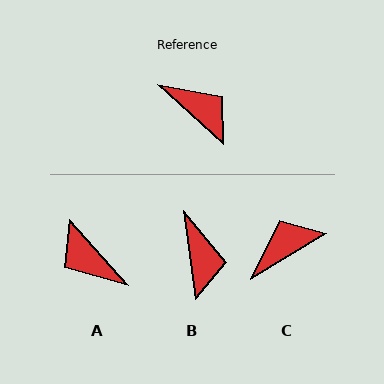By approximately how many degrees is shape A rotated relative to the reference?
Approximately 174 degrees counter-clockwise.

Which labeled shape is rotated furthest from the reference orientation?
A, about 174 degrees away.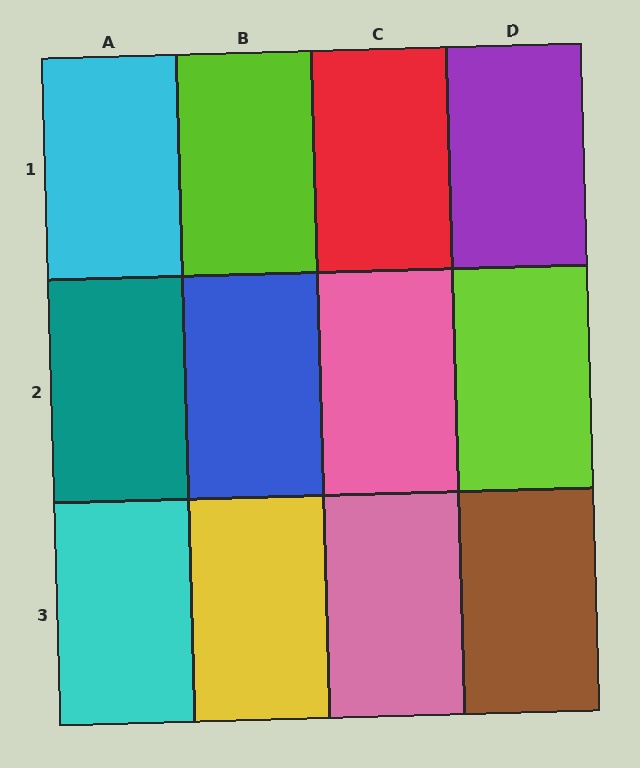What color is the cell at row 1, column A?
Cyan.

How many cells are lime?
2 cells are lime.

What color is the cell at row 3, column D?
Brown.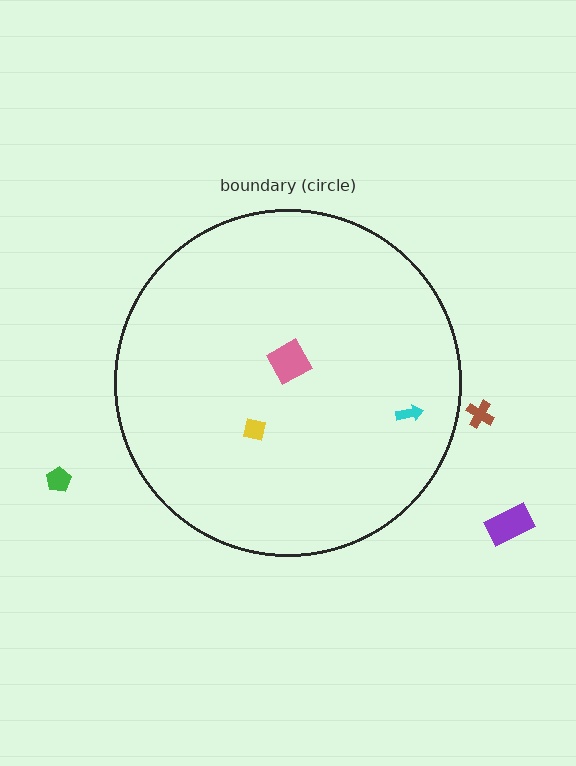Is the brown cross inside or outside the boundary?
Outside.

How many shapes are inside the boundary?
3 inside, 3 outside.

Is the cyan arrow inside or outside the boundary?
Inside.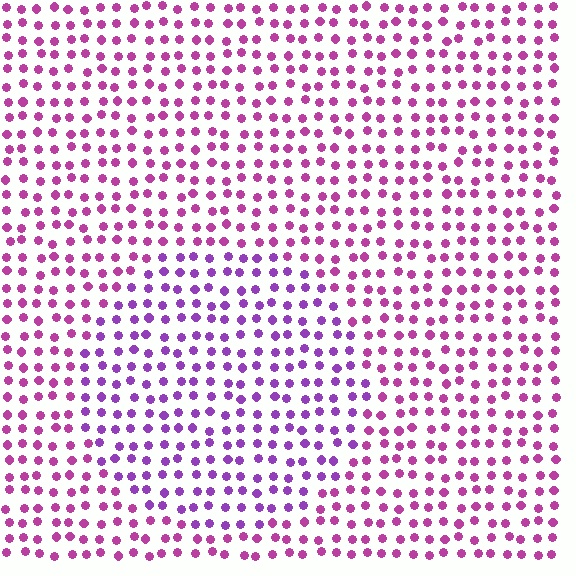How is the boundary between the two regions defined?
The boundary is defined purely by a slight shift in hue (about 31 degrees). Spacing, size, and orientation are identical on both sides.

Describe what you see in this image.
The image is filled with small magenta elements in a uniform arrangement. A circle-shaped region is visible where the elements are tinted to a slightly different hue, forming a subtle color boundary.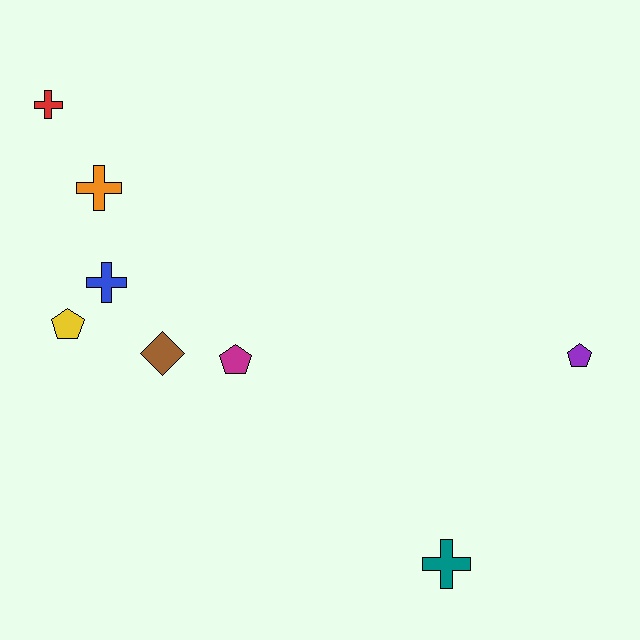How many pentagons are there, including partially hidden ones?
There are 3 pentagons.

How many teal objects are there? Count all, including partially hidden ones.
There is 1 teal object.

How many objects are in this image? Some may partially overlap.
There are 8 objects.